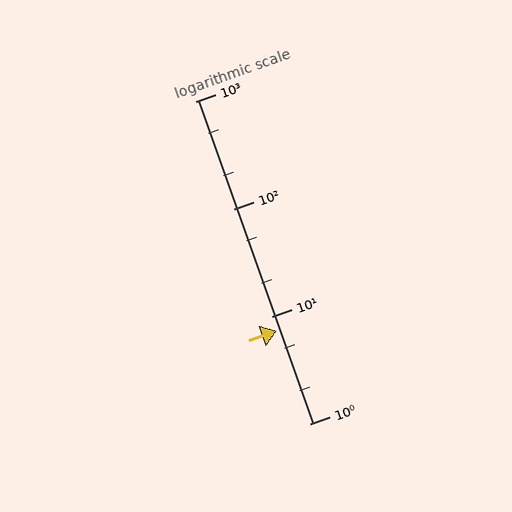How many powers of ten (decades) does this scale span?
The scale spans 3 decades, from 1 to 1000.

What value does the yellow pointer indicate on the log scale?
The pointer indicates approximately 7.3.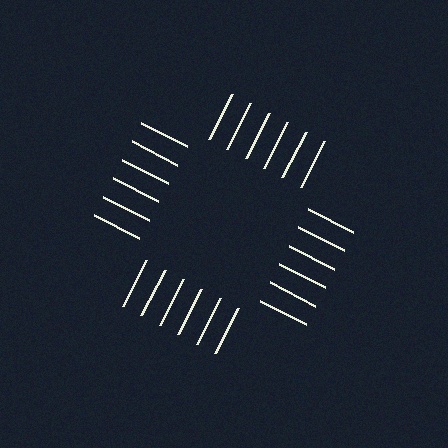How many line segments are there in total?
24 — 6 along each of the 4 edges.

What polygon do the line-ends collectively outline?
An illusory square — the line segments terminate on its edges but no continuous stroke is drawn.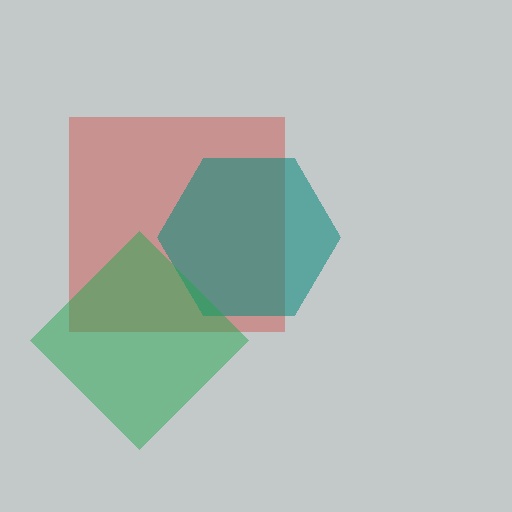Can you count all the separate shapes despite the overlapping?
Yes, there are 3 separate shapes.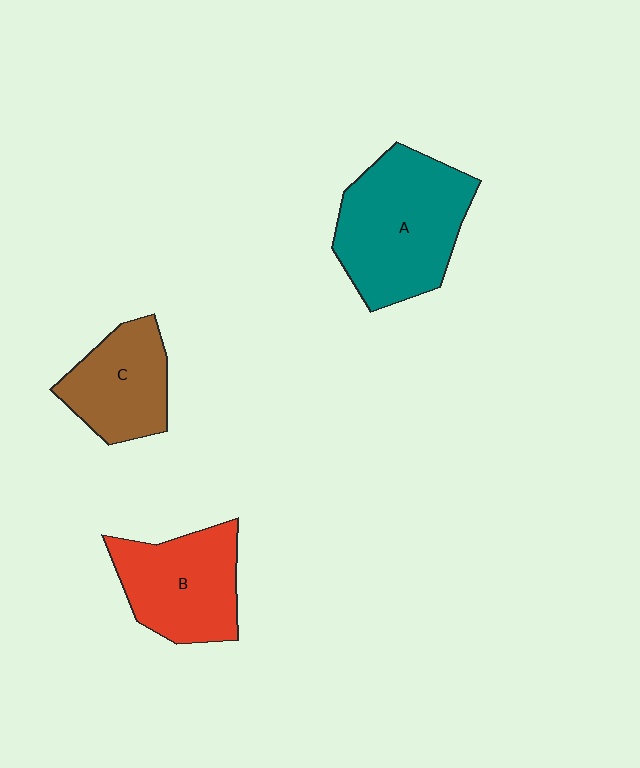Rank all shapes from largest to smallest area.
From largest to smallest: A (teal), B (red), C (brown).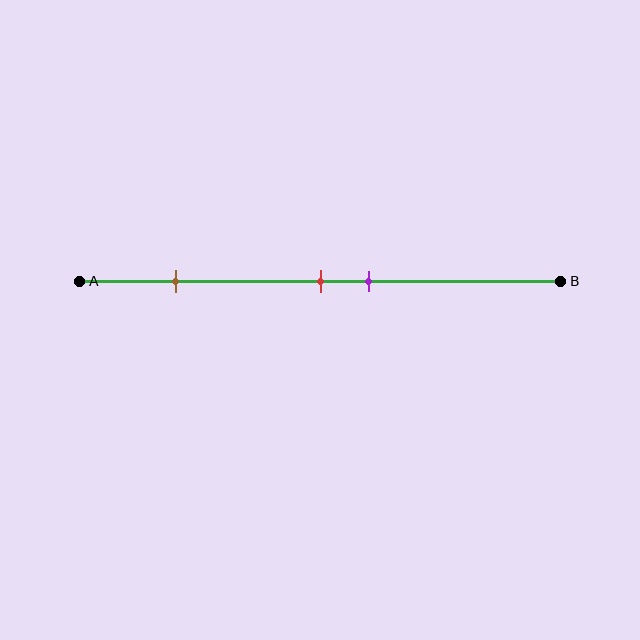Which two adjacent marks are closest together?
The red and purple marks are the closest adjacent pair.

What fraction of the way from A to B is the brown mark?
The brown mark is approximately 20% (0.2) of the way from A to B.